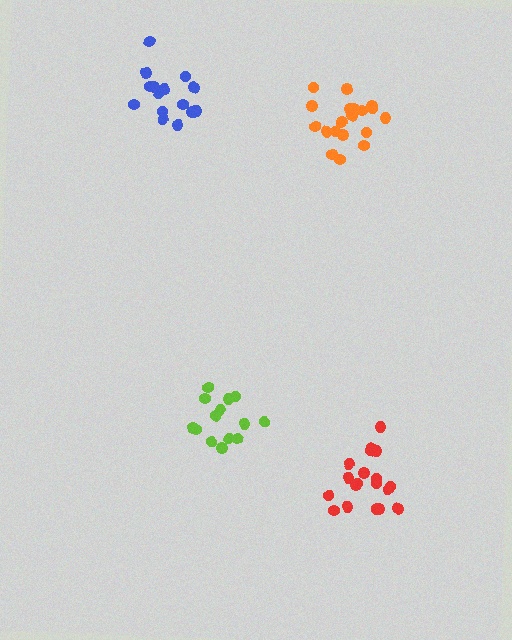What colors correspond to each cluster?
The clusters are colored: orange, lime, red, blue.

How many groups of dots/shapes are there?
There are 4 groups.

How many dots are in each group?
Group 1: 19 dots, Group 2: 14 dots, Group 3: 20 dots, Group 4: 15 dots (68 total).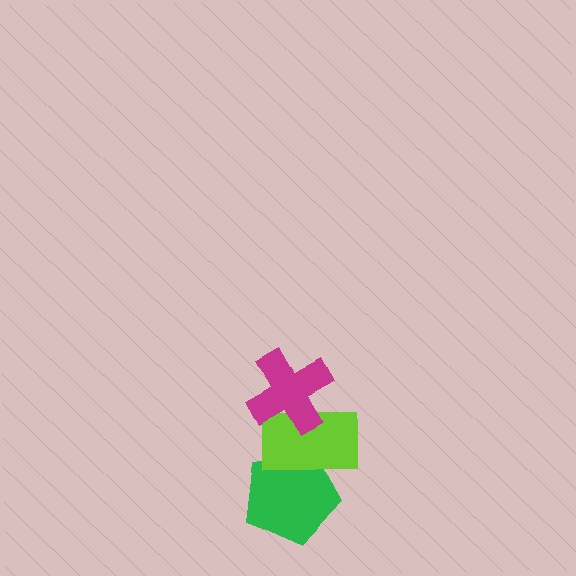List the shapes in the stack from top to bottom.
From top to bottom: the magenta cross, the lime rectangle, the green pentagon.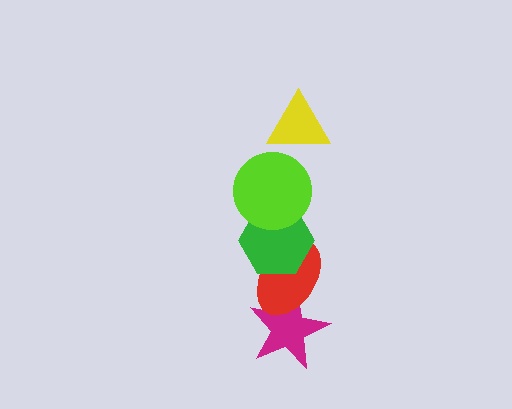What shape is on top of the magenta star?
The red ellipse is on top of the magenta star.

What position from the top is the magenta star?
The magenta star is 5th from the top.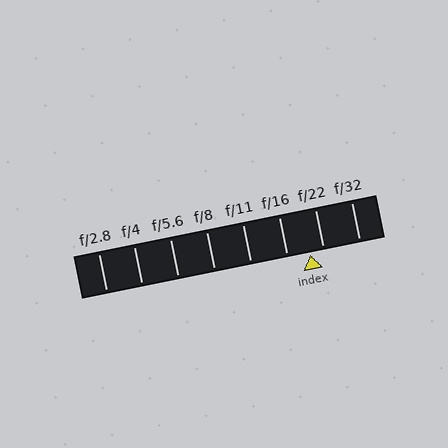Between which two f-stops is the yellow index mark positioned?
The index mark is between f/16 and f/22.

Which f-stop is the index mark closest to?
The index mark is closest to f/22.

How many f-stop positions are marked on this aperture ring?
There are 8 f-stop positions marked.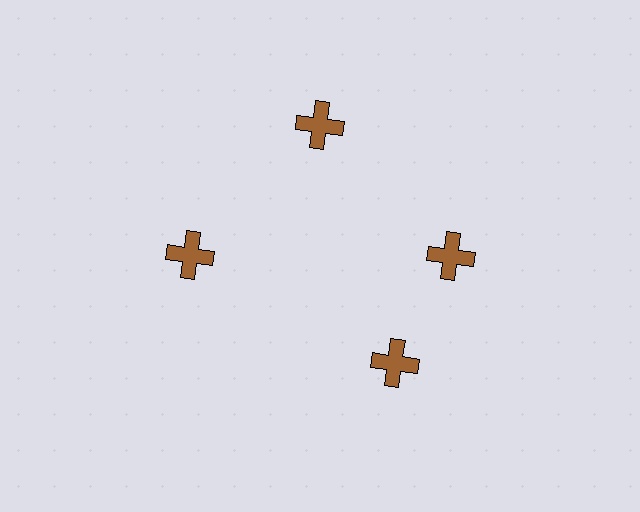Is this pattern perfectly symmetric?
No. The 4 brown crosses are arranged in a ring, but one element near the 6 o'clock position is rotated out of alignment along the ring, breaking the 4-fold rotational symmetry.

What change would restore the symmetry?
The symmetry would be restored by rotating it back into even spacing with its neighbors so that all 4 crosses sit at equal angles and equal distance from the center.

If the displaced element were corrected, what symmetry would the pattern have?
It would have 4-fold rotational symmetry — the pattern would map onto itself every 90 degrees.